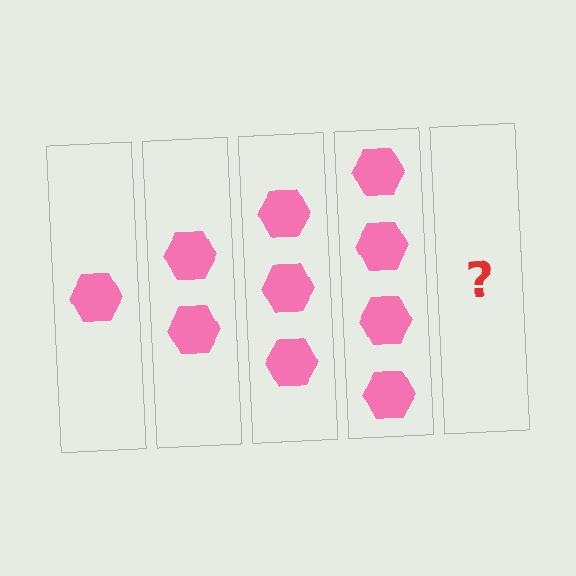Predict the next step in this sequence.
The next step is 5 hexagons.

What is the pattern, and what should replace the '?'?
The pattern is that each step adds one more hexagon. The '?' should be 5 hexagons.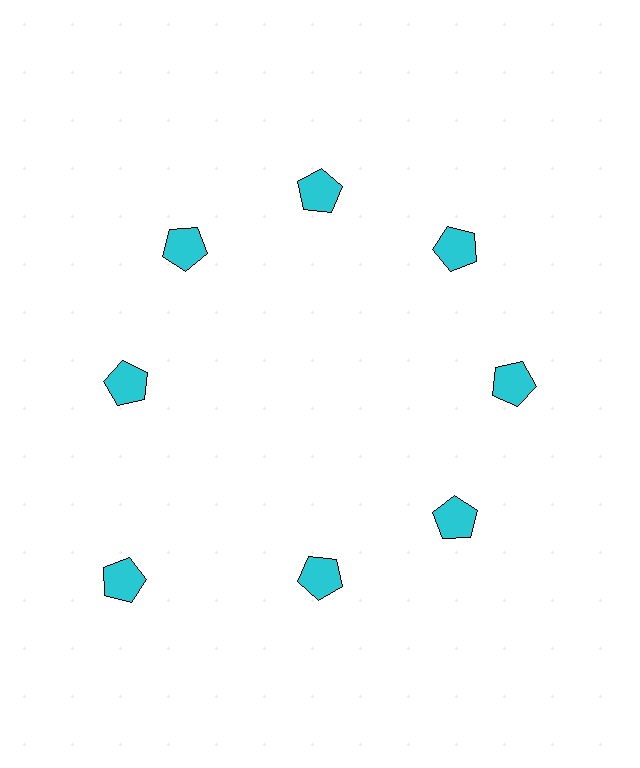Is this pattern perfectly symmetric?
No. The 8 cyan pentagons are arranged in a ring, but one element near the 8 o'clock position is pushed outward from the center, breaking the 8-fold rotational symmetry.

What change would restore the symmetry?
The symmetry would be restored by moving it inward, back onto the ring so that all 8 pentagons sit at equal angles and equal distance from the center.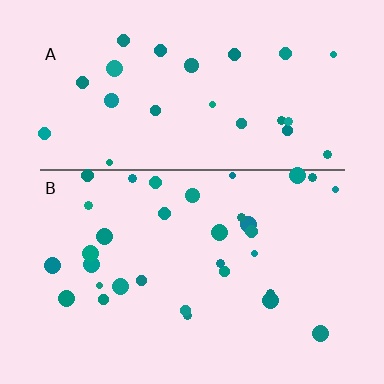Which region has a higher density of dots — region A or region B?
B (the bottom).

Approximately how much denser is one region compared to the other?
Approximately 1.3× — region B over region A.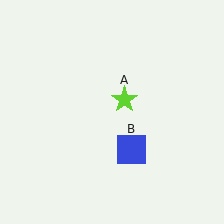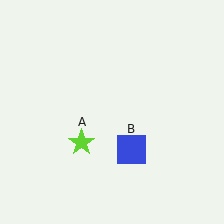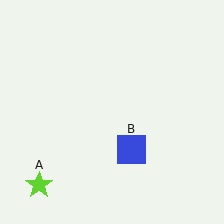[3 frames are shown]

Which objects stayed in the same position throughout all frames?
Blue square (object B) remained stationary.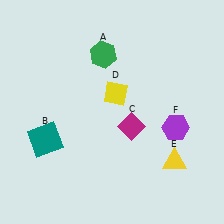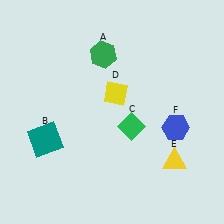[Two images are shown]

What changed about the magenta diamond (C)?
In Image 1, C is magenta. In Image 2, it changed to green.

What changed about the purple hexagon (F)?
In Image 1, F is purple. In Image 2, it changed to blue.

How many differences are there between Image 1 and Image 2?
There are 2 differences between the two images.